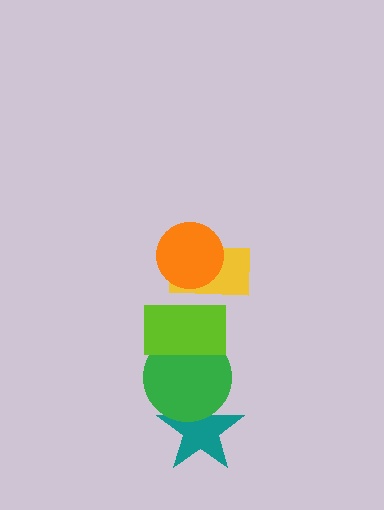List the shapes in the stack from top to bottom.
From top to bottom: the orange circle, the yellow rectangle, the lime rectangle, the green circle, the teal star.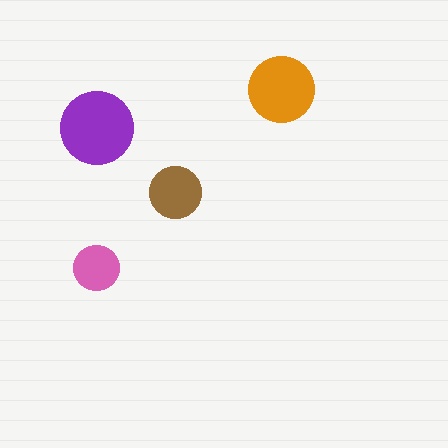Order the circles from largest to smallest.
the purple one, the orange one, the brown one, the pink one.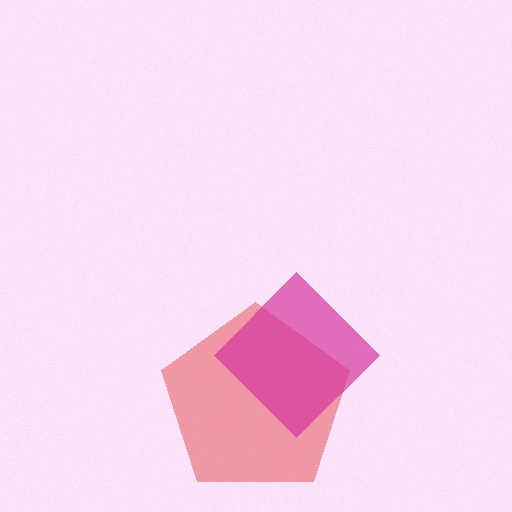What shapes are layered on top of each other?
The layered shapes are: a red pentagon, a magenta diamond.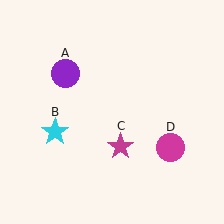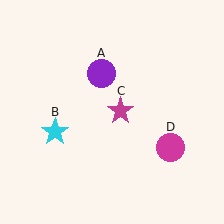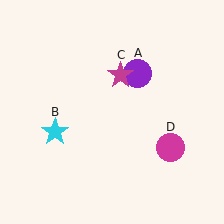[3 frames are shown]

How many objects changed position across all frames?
2 objects changed position: purple circle (object A), magenta star (object C).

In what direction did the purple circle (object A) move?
The purple circle (object A) moved right.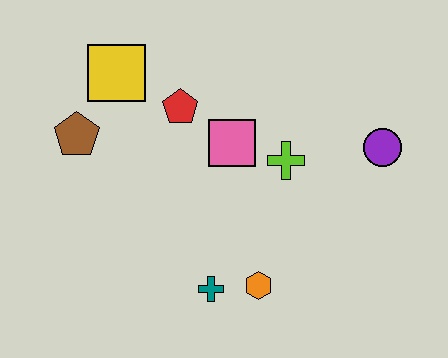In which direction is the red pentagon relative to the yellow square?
The red pentagon is to the right of the yellow square.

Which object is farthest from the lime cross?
The brown pentagon is farthest from the lime cross.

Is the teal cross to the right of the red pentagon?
Yes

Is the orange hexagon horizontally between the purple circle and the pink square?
Yes